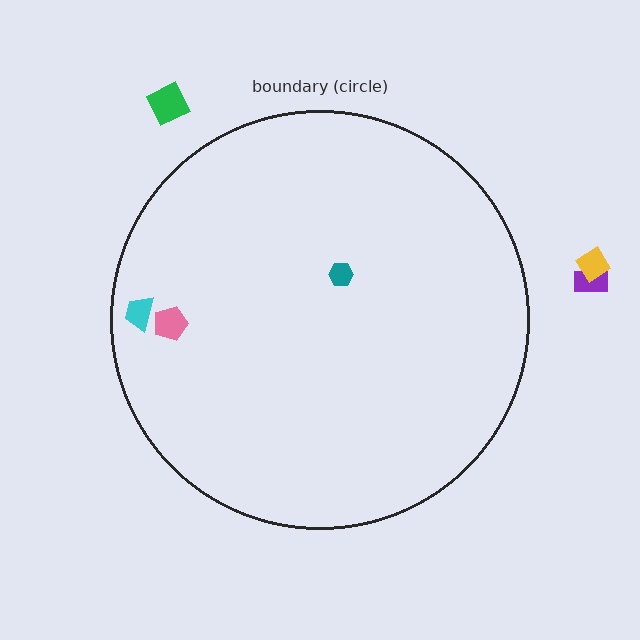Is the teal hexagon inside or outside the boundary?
Inside.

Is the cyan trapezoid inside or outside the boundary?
Inside.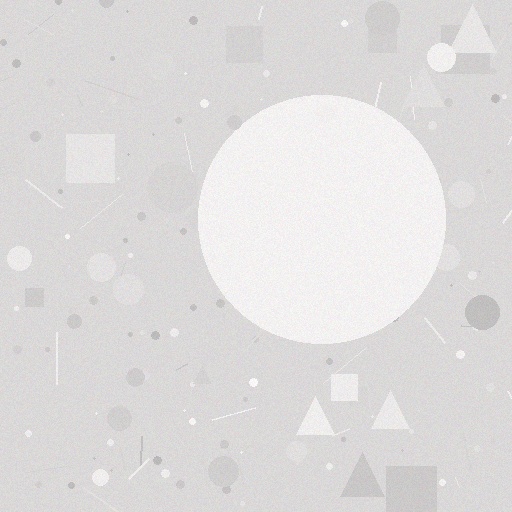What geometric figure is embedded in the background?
A circle is embedded in the background.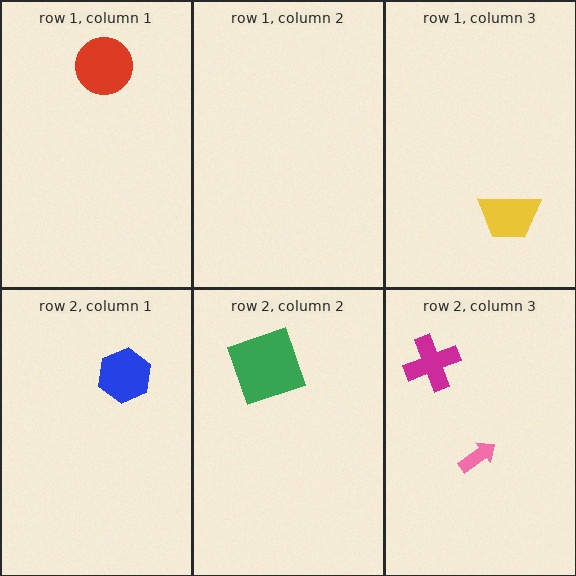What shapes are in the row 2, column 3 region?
The magenta cross, the pink arrow.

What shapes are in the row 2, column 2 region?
The green square.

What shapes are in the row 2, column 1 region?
The blue hexagon.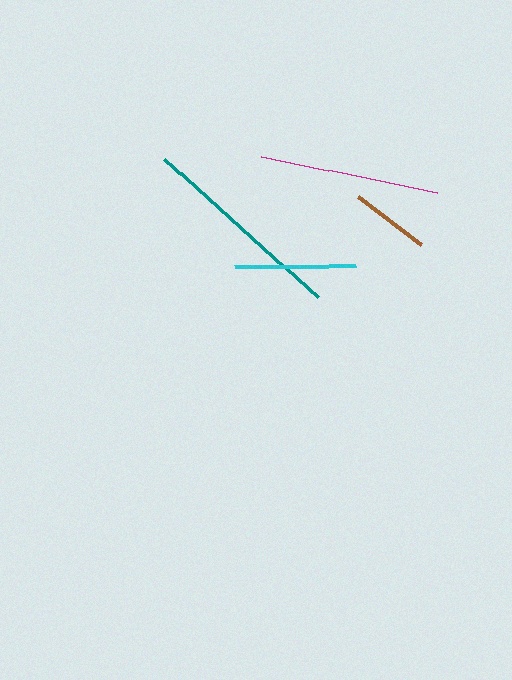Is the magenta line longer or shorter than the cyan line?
The magenta line is longer than the cyan line.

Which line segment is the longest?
The teal line is the longest at approximately 206 pixels.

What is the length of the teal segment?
The teal segment is approximately 206 pixels long.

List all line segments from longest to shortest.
From longest to shortest: teal, magenta, cyan, brown.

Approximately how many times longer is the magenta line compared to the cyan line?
The magenta line is approximately 1.5 times the length of the cyan line.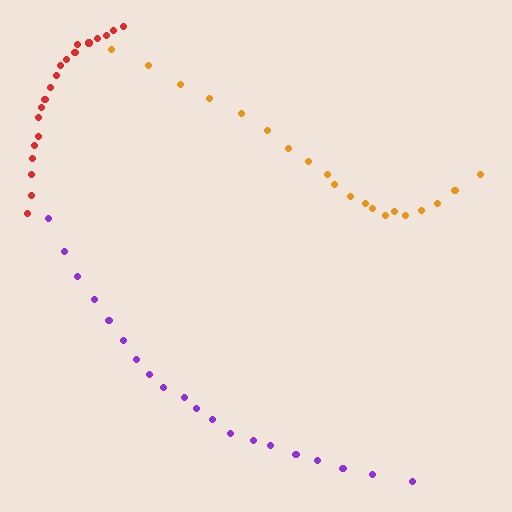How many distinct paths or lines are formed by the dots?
There are 3 distinct paths.